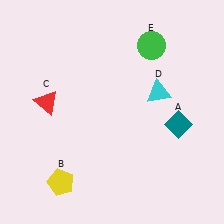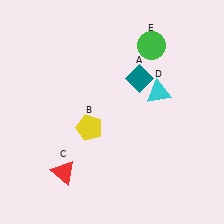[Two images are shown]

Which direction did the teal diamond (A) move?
The teal diamond (A) moved up.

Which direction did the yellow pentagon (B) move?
The yellow pentagon (B) moved up.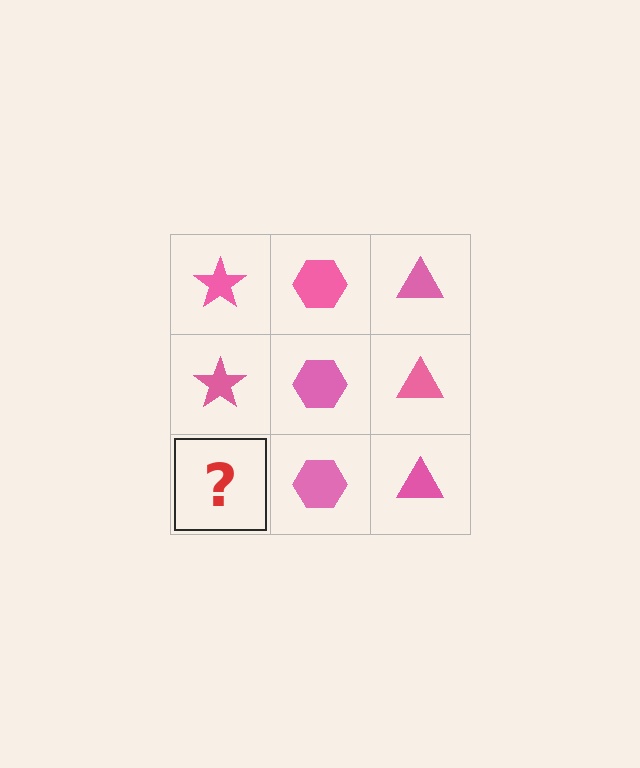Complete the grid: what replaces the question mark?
The question mark should be replaced with a pink star.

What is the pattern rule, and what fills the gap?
The rule is that each column has a consistent shape. The gap should be filled with a pink star.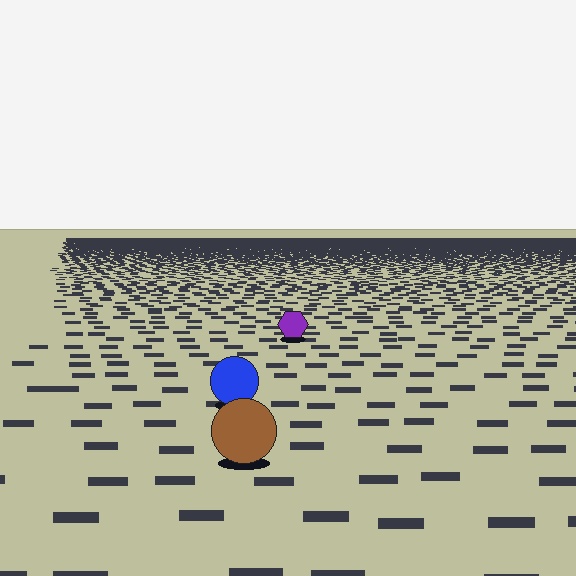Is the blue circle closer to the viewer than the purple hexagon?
Yes. The blue circle is closer — you can tell from the texture gradient: the ground texture is coarser near it.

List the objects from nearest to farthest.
From nearest to farthest: the brown circle, the blue circle, the purple hexagon.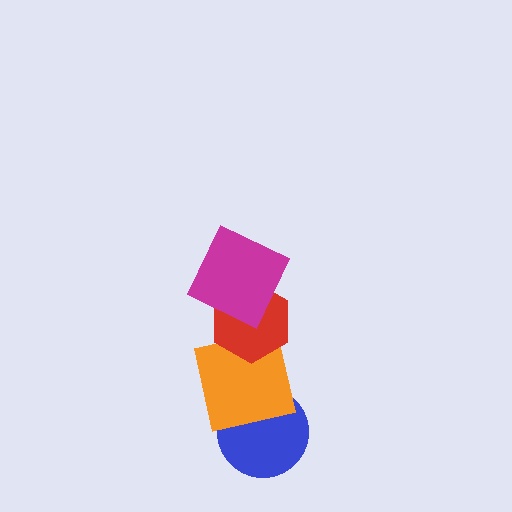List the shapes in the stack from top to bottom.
From top to bottom: the magenta square, the red hexagon, the orange square, the blue circle.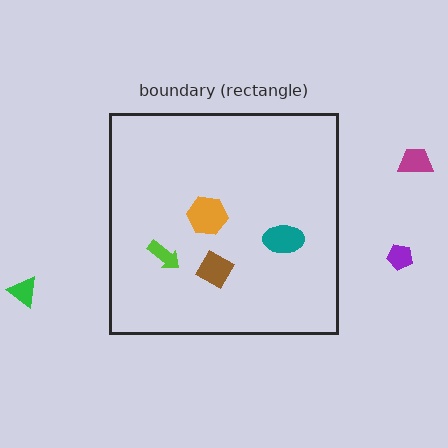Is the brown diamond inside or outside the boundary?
Inside.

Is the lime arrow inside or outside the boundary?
Inside.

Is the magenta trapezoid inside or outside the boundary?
Outside.